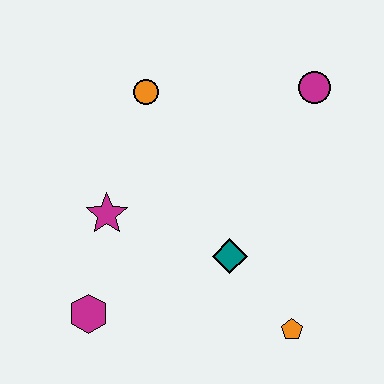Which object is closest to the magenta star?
The magenta hexagon is closest to the magenta star.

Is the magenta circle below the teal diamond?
No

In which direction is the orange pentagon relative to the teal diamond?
The orange pentagon is below the teal diamond.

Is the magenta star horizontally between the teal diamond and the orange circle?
No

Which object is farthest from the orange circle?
The orange pentagon is farthest from the orange circle.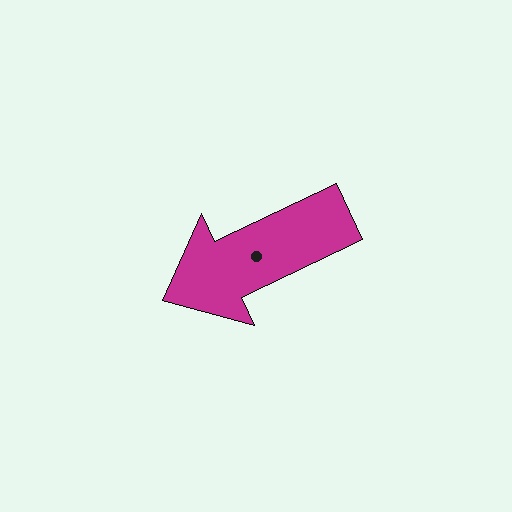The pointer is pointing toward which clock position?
Roughly 8 o'clock.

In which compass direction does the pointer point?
Southwest.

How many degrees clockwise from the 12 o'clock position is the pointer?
Approximately 245 degrees.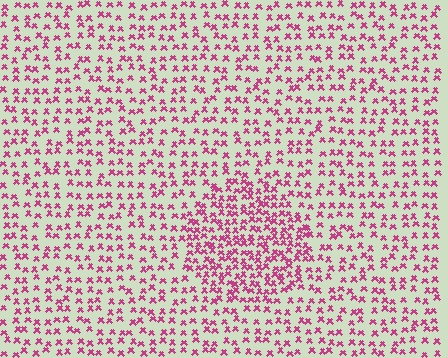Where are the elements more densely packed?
The elements are more densely packed inside the circle boundary.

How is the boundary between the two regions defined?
The boundary is defined by a change in element density (approximately 1.8x ratio). All elements are the same color, size, and shape.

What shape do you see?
I see a circle.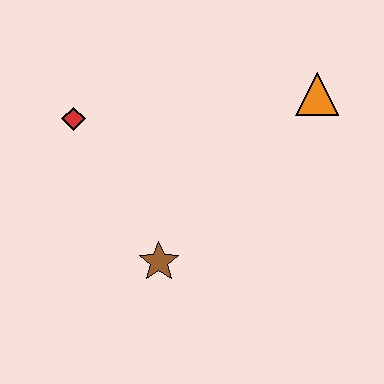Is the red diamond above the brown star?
Yes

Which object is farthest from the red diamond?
The orange triangle is farthest from the red diamond.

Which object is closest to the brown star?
The red diamond is closest to the brown star.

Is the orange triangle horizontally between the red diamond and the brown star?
No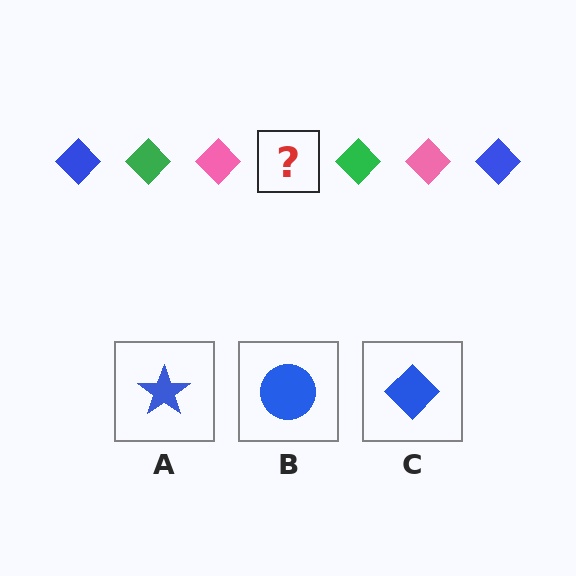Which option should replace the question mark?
Option C.